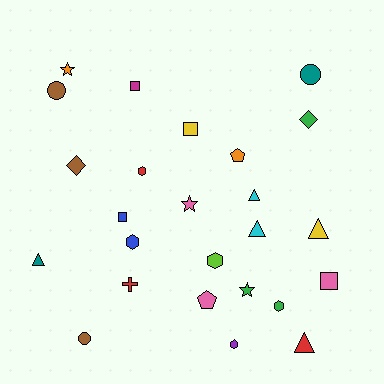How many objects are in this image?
There are 25 objects.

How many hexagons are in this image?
There are 5 hexagons.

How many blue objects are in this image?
There are 2 blue objects.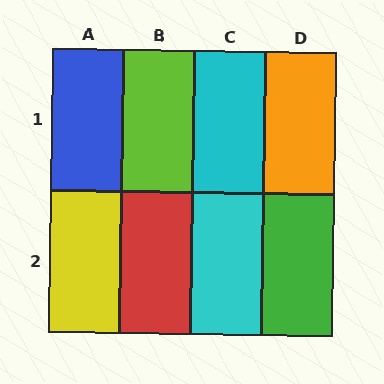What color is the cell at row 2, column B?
Red.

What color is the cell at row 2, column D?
Green.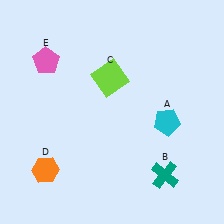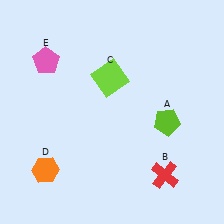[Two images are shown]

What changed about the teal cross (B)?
In Image 1, B is teal. In Image 2, it changed to red.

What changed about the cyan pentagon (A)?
In Image 1, A is cyan. In Image 2, it changed to lime.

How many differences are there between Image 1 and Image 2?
There are 2 differences between the two images.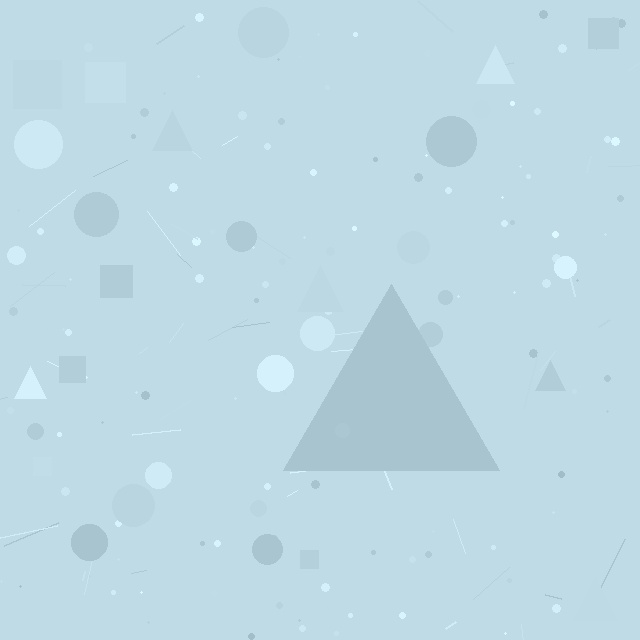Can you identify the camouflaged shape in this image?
The camouflaged shape is a triangle.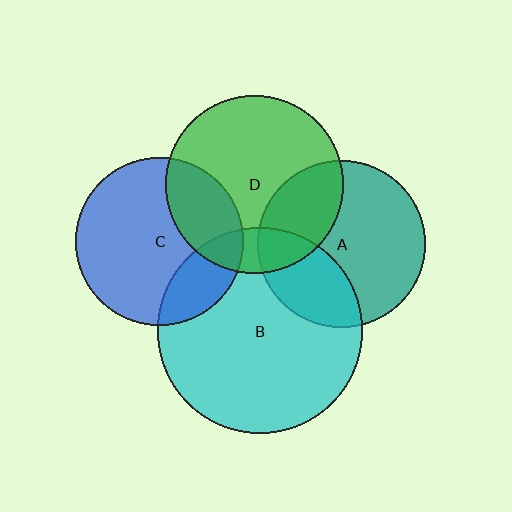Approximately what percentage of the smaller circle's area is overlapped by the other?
Approximately 30%.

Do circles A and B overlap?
Yes.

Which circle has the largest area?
Circle B (cyan).